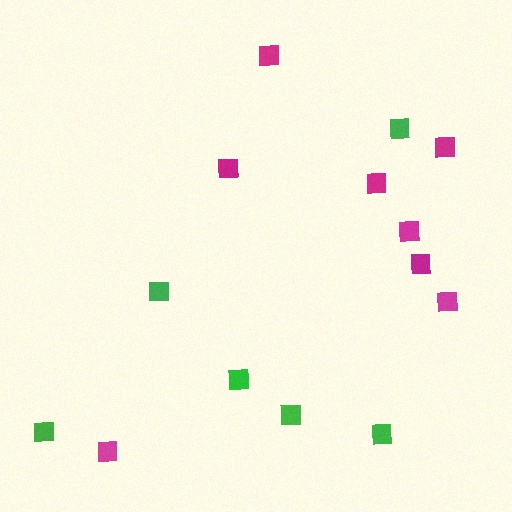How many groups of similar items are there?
There are 2 groups: one group of magenta squares (8) and one group of green squares (6).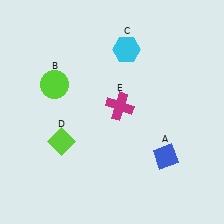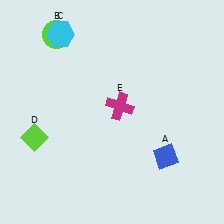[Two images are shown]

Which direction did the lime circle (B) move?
The lime circle (B) moved up.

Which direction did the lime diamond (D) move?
The lime diamond (D) moved left.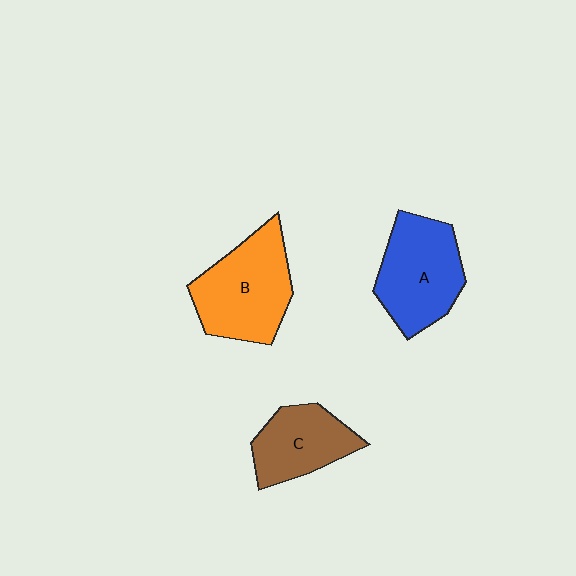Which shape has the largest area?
Shape B (orange).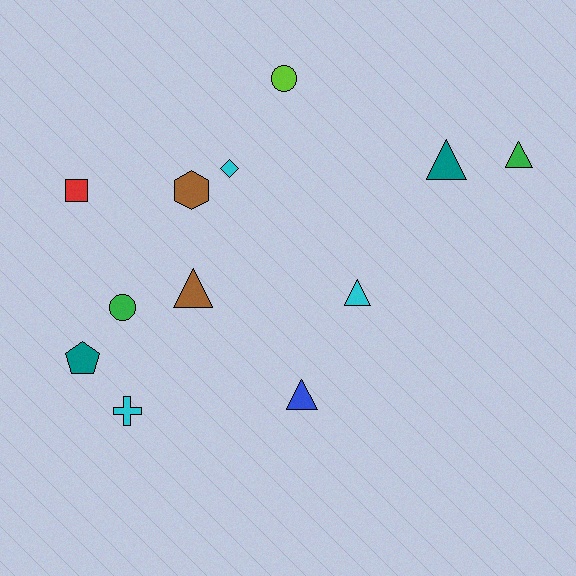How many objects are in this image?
There are 12 objects.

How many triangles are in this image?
There are 5 triangles.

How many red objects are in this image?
There is 1 red object.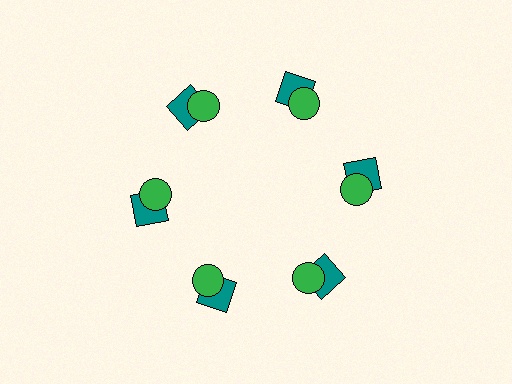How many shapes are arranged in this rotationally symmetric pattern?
There are 12 shapes, arranged in 6 groups of 2.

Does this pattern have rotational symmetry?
Yes, this pattern has 6-fold rotational symmetry. It looks the same after rotating 60 degrees around the center.